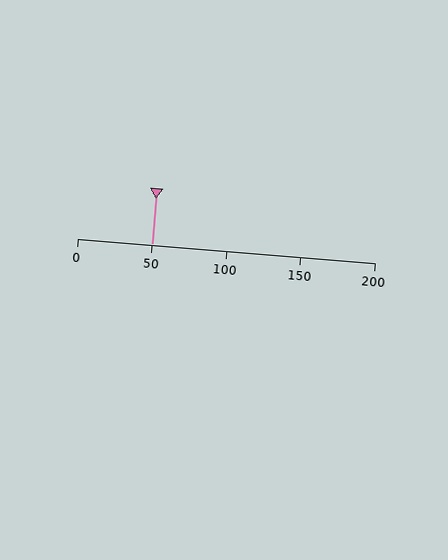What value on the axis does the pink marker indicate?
The marker indicates approximately 50.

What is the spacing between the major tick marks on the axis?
The major ticks are spaced 50 apart.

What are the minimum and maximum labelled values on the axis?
The axis runs from 0 to 200.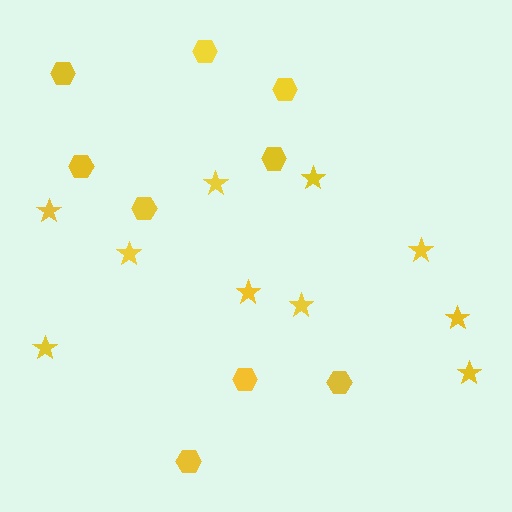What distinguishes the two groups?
There are 2 groups: one group of stars (10) and one group of hexagons (9).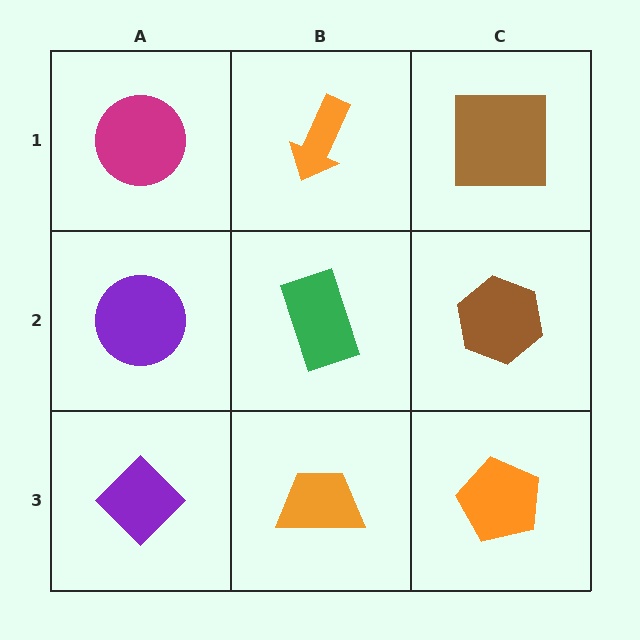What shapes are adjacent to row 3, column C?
A brown hexagon (row 2, column C), an orange trapezoid (row 3, column B).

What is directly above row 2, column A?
A magenta circle.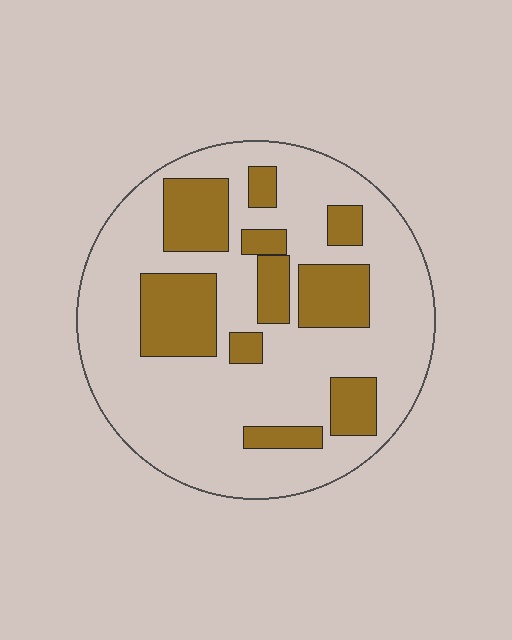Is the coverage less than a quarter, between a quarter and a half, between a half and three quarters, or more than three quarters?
Between a quarter and a half.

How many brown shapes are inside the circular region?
10.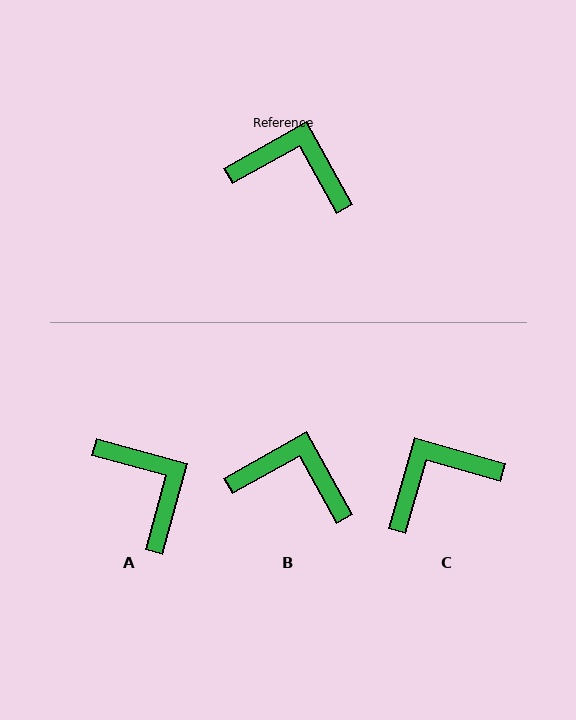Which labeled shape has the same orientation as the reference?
B.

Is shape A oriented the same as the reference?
No, it is off by about 44 degrees.